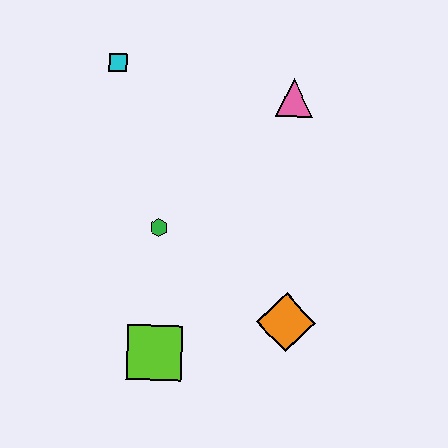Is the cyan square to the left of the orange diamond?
Yes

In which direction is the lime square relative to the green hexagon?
The lime square is below the green hexagon.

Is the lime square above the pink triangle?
No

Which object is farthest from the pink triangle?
The lime square is farthest from the pink triangle.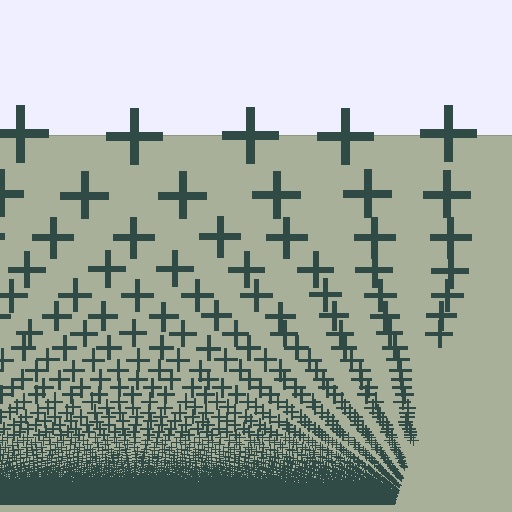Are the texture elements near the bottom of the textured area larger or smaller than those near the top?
Smaller. The gradient is inverted — elements near the bottom are smaller and denser.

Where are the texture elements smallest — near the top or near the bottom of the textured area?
Near the bottom.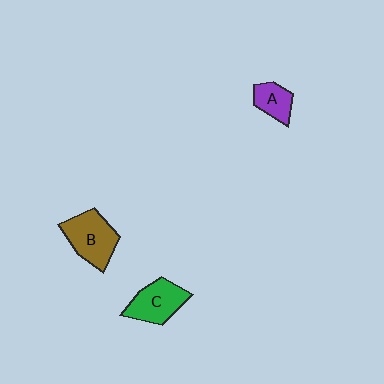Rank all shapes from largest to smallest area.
From largest to smallest: B (brown), C (green), A (purple).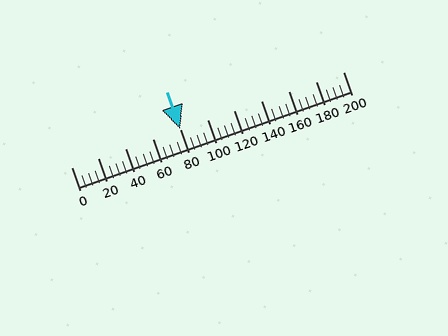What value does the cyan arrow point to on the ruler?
The cyan arrow points to approximately 80.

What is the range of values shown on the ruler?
The ruler shows values from 0 to 200.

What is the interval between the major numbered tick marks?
The major tick marks are spaced 20 units apart.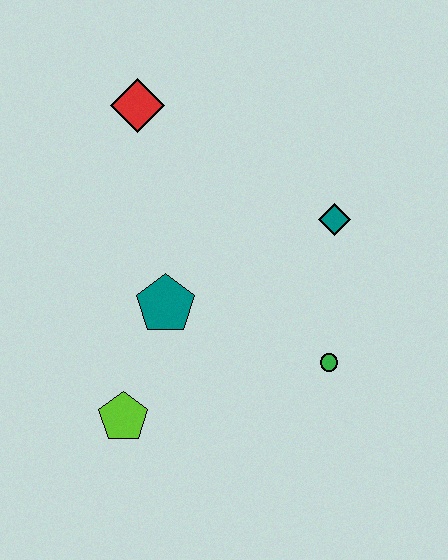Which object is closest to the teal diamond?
The green circle is closest to the teal diamond.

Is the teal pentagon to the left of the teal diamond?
Yes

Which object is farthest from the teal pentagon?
The red diamond is farthest from the teal pentagon.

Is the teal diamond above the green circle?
Yes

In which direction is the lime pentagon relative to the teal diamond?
The lime pentagon is to the left of the teal diamond.